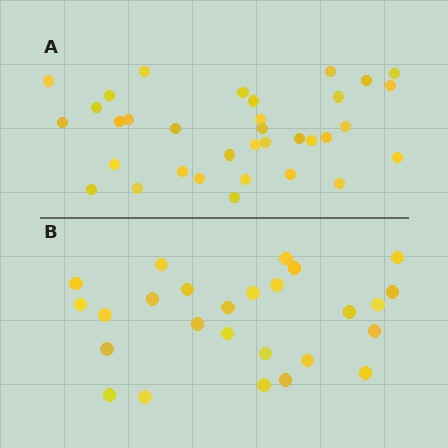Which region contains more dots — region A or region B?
Region A (the top region) has more dots.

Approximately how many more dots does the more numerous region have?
Region A has roughly 8 or so more dots than region B.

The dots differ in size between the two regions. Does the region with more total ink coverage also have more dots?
No. Region B has more total ink coverage because its dots are larger, but region A actually contains more individual dots. Total area can be misleading — the number of items is what matters here.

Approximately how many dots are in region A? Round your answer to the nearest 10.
About 30 dots. (The exact count is 34, which rounds to 30.)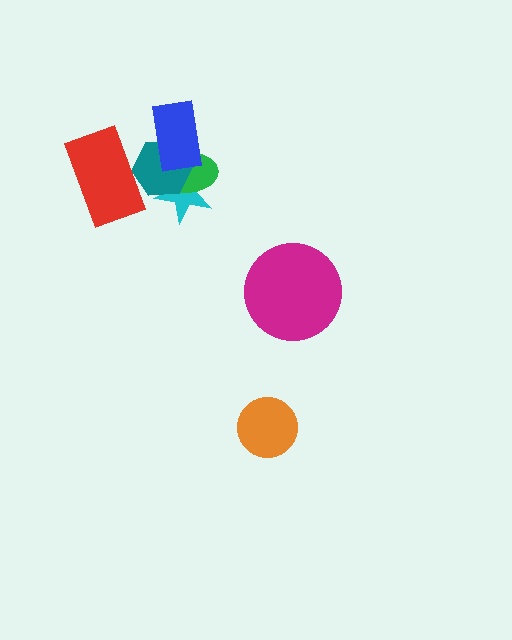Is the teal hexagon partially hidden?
Yes, it is partially covered by another shape.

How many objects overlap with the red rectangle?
1 object overlaps with the red rectangle.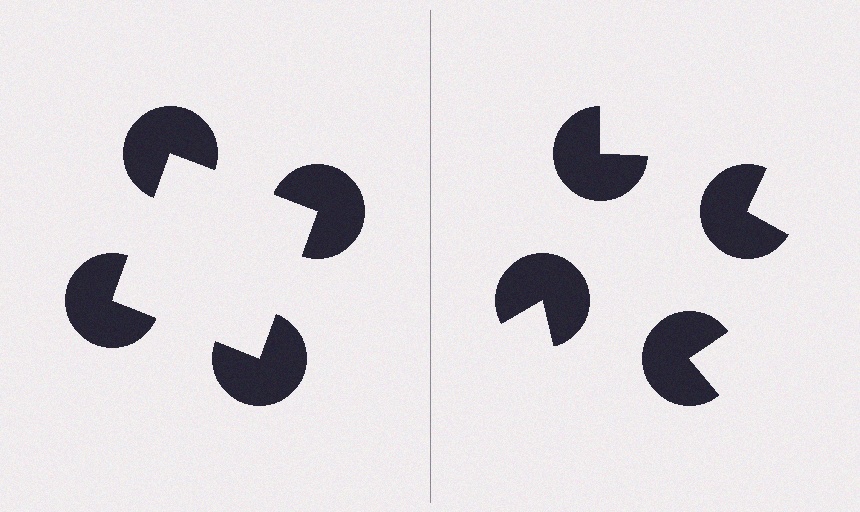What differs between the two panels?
The pac-man discs are positioned identically on both sides; only the wedge orientations differ. On the left they align to a square; on the right they are misaligned.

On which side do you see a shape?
An illusory square appears on the left side. On the right side the wedge cuts are rotated, so no coherent shape forms.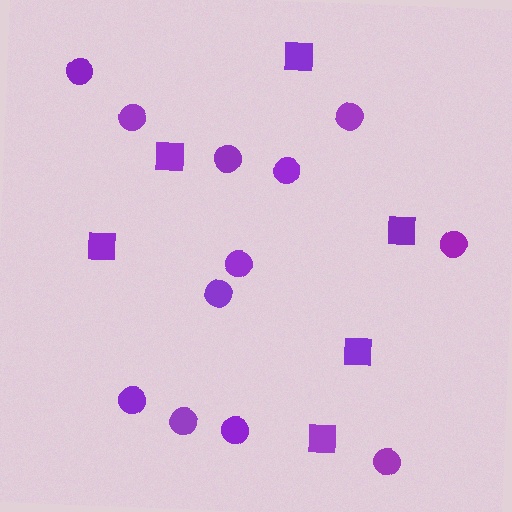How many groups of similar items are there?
There are 2 groups: one group of circles (12) and one group of squares (6).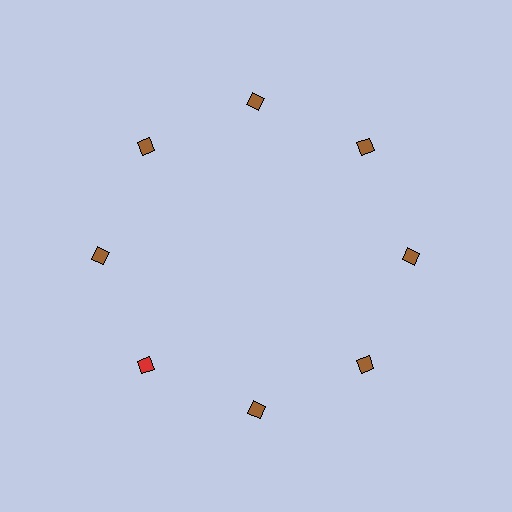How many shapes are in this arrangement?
There are 8 shapes arranged in a ring pattern.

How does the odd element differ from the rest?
It has a different color: red instead of brown.